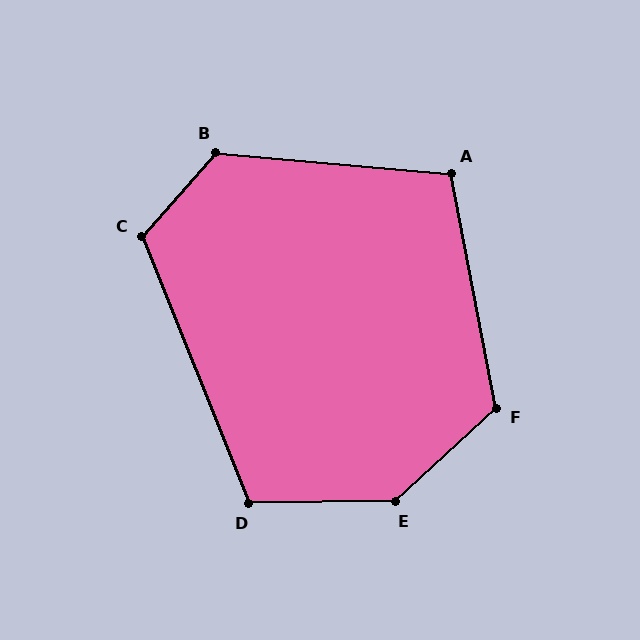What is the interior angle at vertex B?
Approximately 127 degrees (obtuse).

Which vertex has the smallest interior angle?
A, at approximately 106 degrees.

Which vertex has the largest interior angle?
E, at approximately 138 degrees.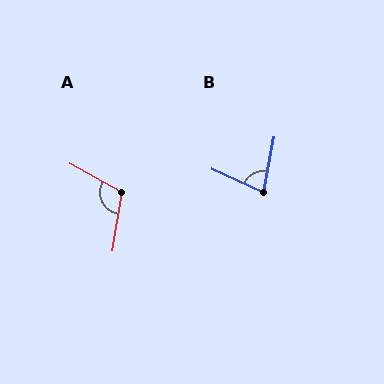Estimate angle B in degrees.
Approximately 76 degrees.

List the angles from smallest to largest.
B (76°), A (110°).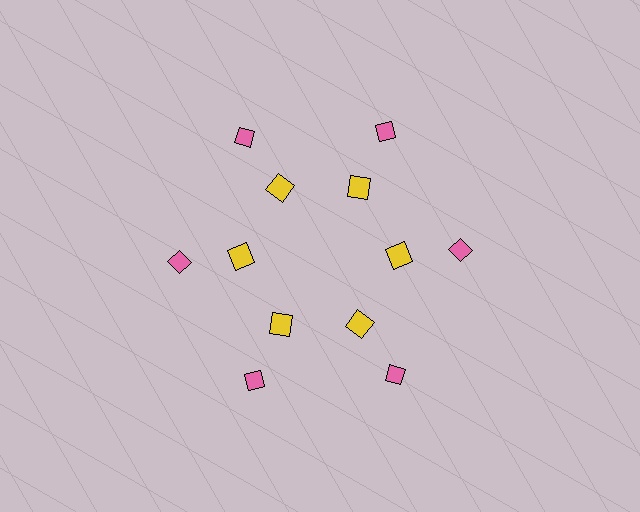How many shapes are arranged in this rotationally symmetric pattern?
There are 12 shapes, arranged in 6 groups of 2.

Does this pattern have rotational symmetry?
Yes, this pattern has 6-fold rotational symmetry. It looks the same after rotating 60 degrees around the center.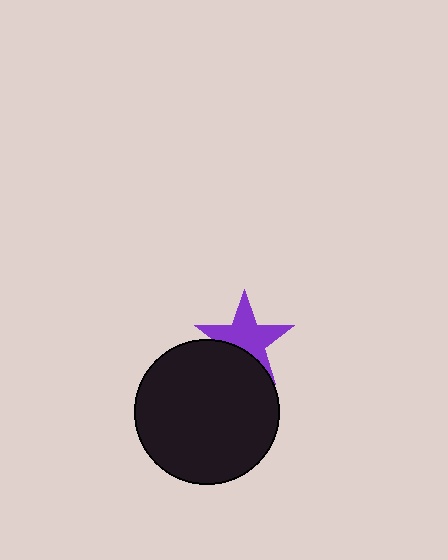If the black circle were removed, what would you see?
You would see the complete purple star.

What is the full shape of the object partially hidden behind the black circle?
The partially hidden object is a purple star.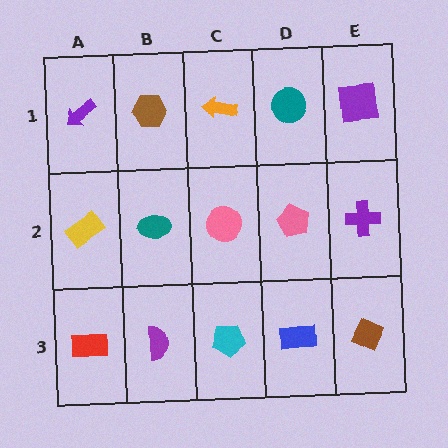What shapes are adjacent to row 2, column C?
An orange arrow (row 1, column C), a cyan pentagon (row 3, column C), a teal ellipse (row 2, column B), a pink pentagon (row 2, column D).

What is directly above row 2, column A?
A purple arrow.